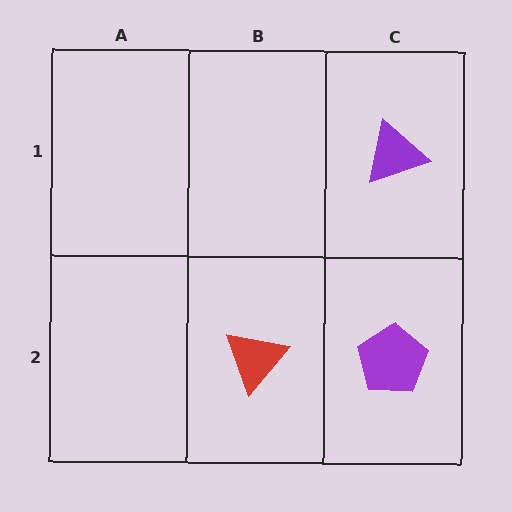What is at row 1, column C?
A purple triangle.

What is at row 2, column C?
A purple pentagon.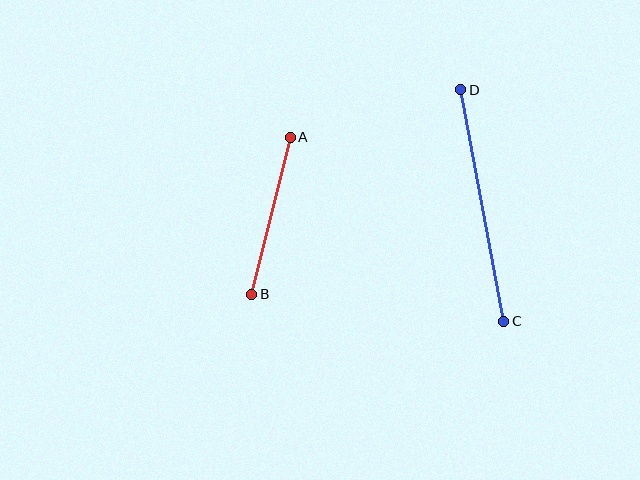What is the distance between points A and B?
The distance is approximately 162 pixels.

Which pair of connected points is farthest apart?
Points C and D are farthest apart.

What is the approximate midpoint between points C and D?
The midpoint is at approximately (482, 206) pixels.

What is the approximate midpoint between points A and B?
The midpoint is at approximately (271, 216) pixels.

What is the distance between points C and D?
The distance is approximately 236 pixels.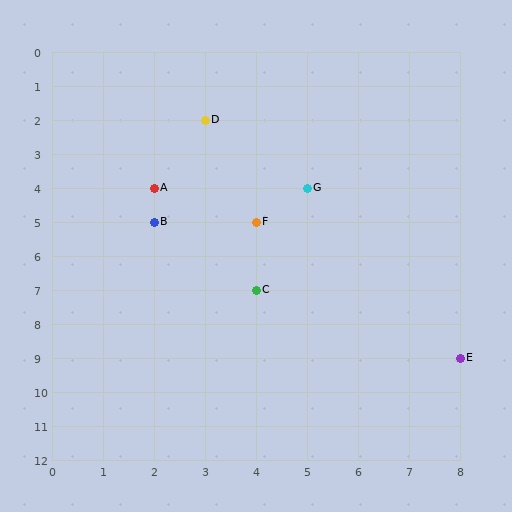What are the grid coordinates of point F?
Point F is at grid coordinates (4, 5).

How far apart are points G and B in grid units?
Points G and B are 3 columns and 1 row apart (about 3.2 grid units diagonally).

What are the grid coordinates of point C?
Point C is at grid coordinates (4, 7).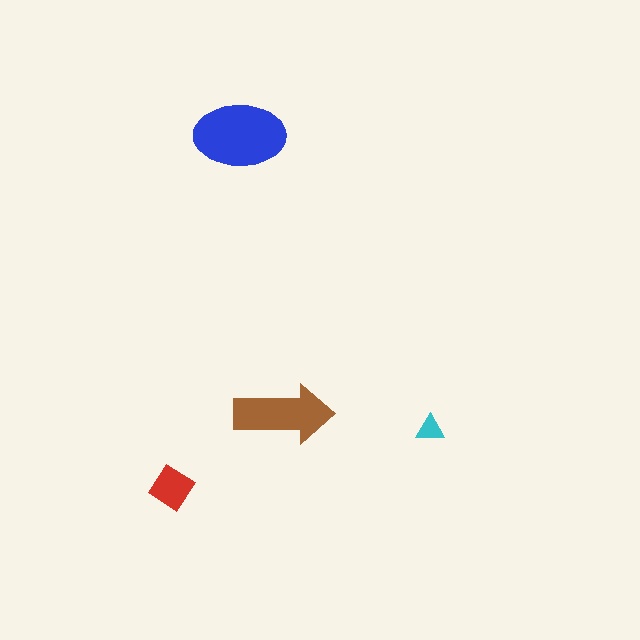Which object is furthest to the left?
The red diamond is leftmost.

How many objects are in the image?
There are 4 objects in the image.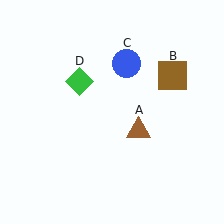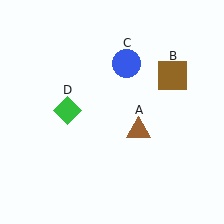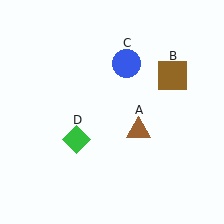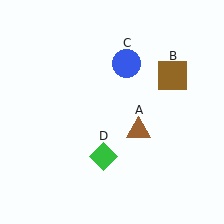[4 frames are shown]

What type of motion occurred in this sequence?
The green diamond (object D) rotated counterclockwise around the center of the scene.